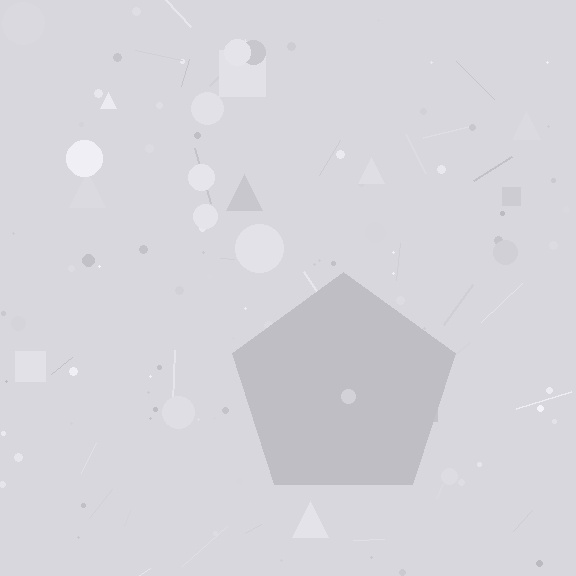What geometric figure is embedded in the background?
A pentagon is embedded in the background.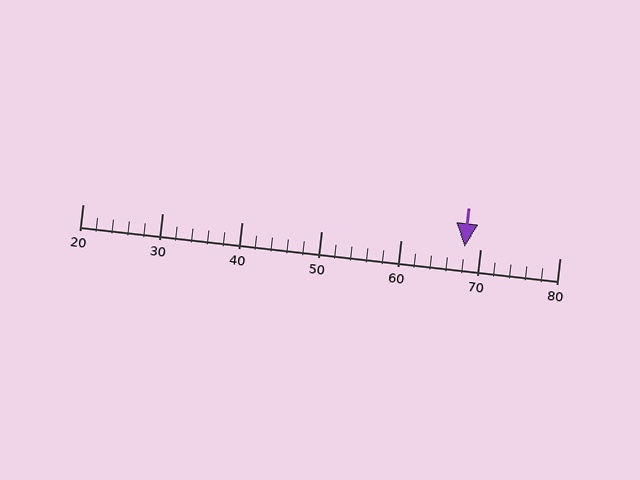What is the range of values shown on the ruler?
The ruler shows values from 20 to 80.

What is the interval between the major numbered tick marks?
The major tick marks are spaced 10 units apart.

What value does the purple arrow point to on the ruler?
The purple arrow points to approximately 68.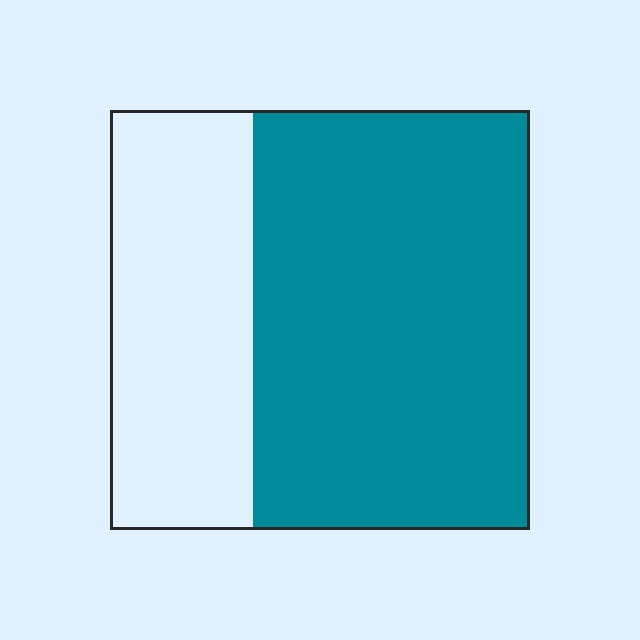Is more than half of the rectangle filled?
Yes.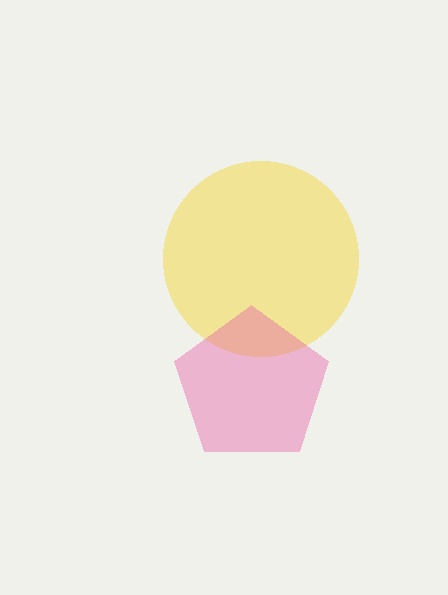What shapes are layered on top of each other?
The layered shapes are: a yellow circle, a pink pentagon.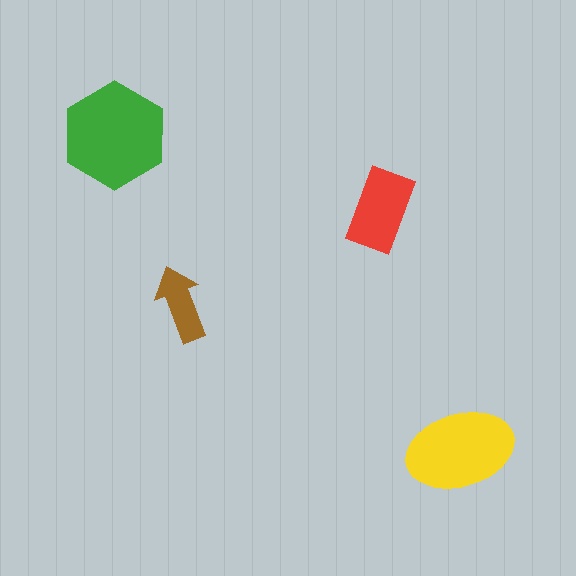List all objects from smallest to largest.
The brown arrow, the red rectangle, the yellow ellipse, the green hexagon.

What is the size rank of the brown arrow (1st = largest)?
4th.